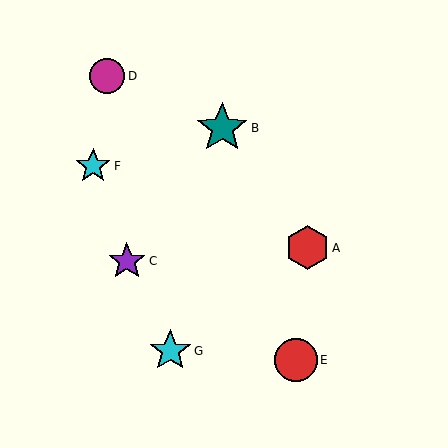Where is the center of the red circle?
The center of the red circle is at (296, 360).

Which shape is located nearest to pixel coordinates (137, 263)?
The purple star (labeled C) at (127, 261) is nearest to that location.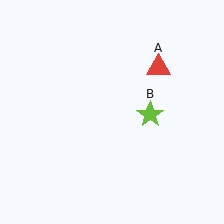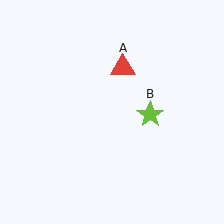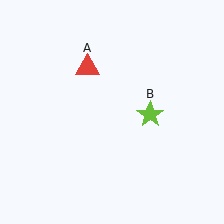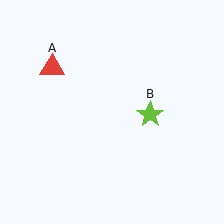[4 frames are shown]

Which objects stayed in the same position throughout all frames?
Lime star (object B) remained stationary.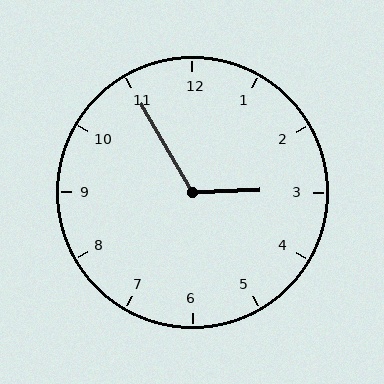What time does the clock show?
2:55.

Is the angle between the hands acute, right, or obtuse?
It is obtuse.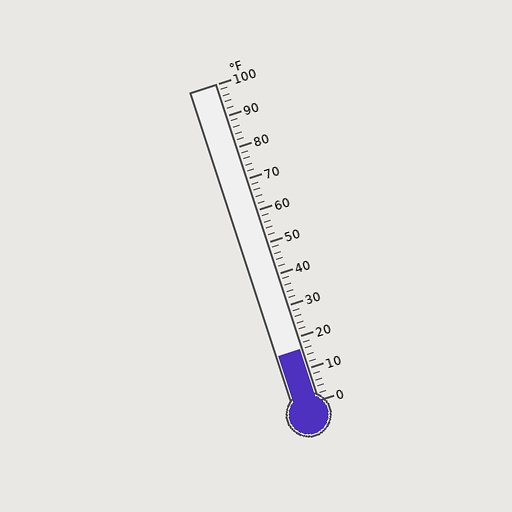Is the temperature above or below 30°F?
The temperature is below 30°F.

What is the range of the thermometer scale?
The thermometer scale ranges from 0°F to 100°F.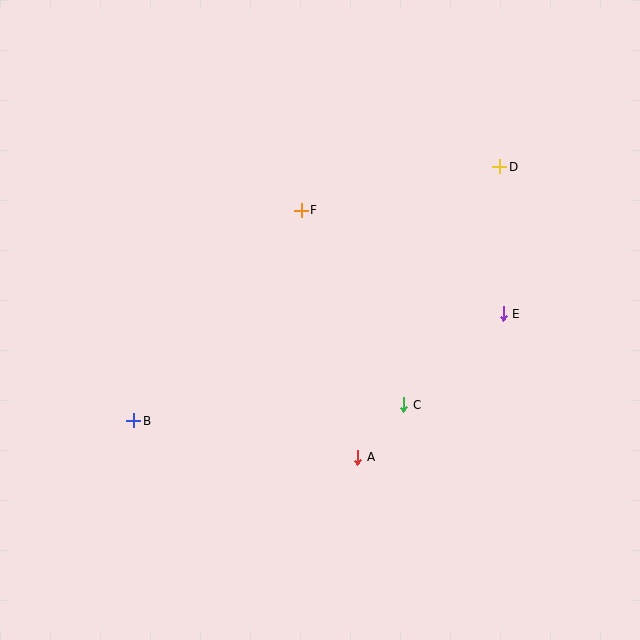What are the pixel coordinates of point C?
Point C is at (404, 405).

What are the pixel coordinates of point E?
Point E is at (503, 314).